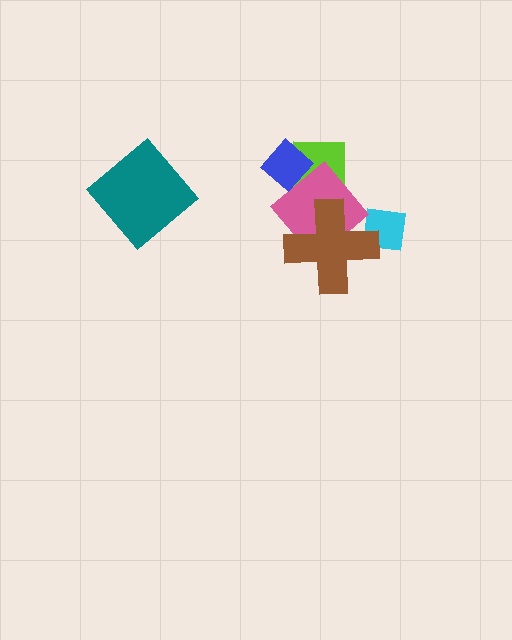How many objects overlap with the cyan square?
2 objects overlap with the cyan square.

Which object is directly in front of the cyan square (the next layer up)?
The pink diamond is directly in front of the cyan square.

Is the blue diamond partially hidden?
No, no other shape covers it.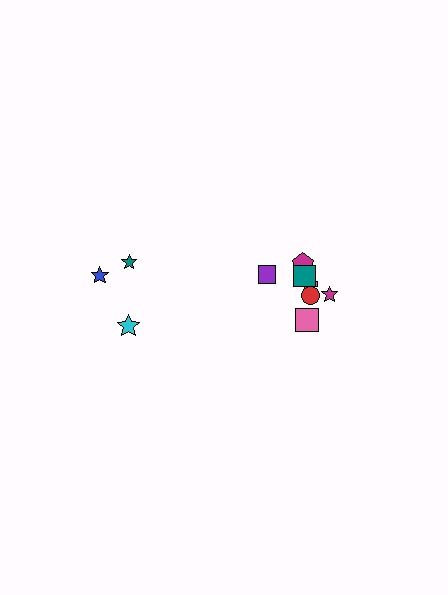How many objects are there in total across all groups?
There are 10 objects.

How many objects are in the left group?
There are 3 objects.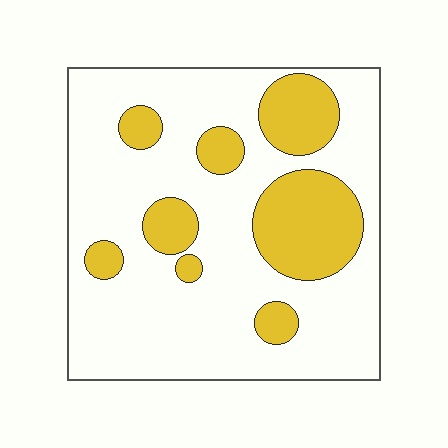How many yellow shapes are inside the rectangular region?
8.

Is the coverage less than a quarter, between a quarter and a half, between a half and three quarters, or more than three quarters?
Less than a quarter.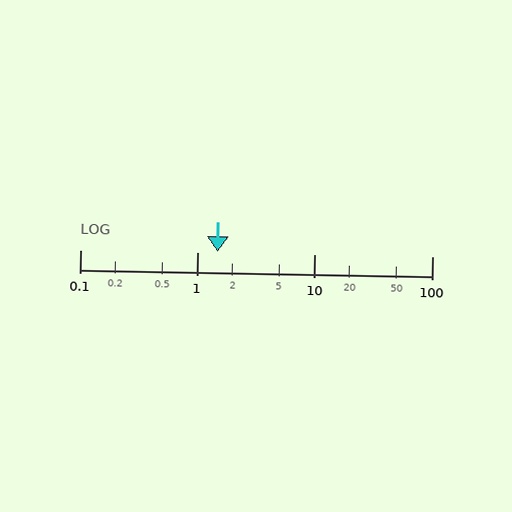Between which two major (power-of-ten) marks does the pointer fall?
The pointer is between 1 and 10.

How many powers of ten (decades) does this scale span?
The scale spans 3 decades, from 0.1 to 100.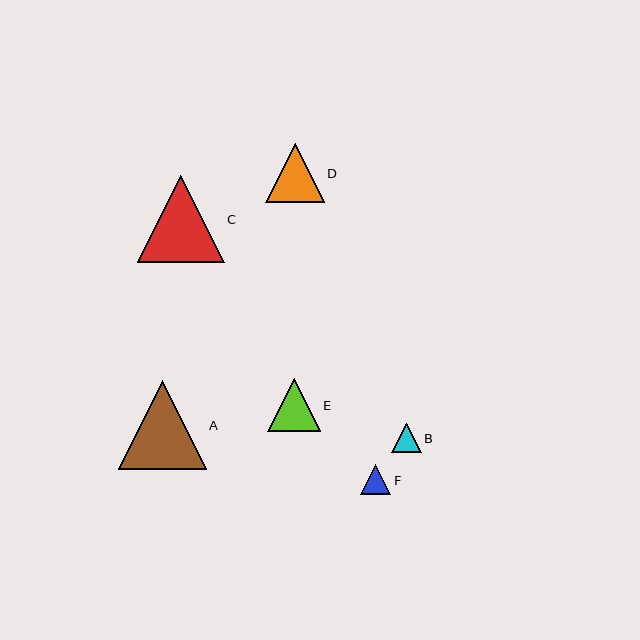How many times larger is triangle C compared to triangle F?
Triangle C is approximately 2.9 times the size of triangle F.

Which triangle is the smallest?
Triangle B is the smallest with a size of approximately 30 pixels.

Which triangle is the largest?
Triangle A is the largest with a size of approximately 88 pixels.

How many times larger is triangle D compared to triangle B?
Triangle D is approximately 2.0 times the size of triangle B.